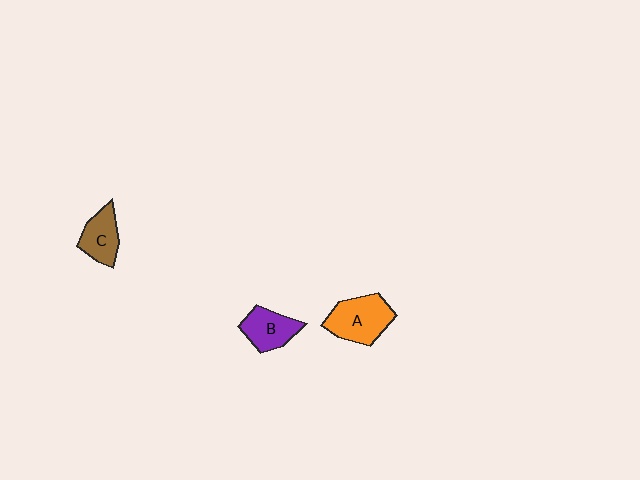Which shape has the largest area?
Shape A (orange).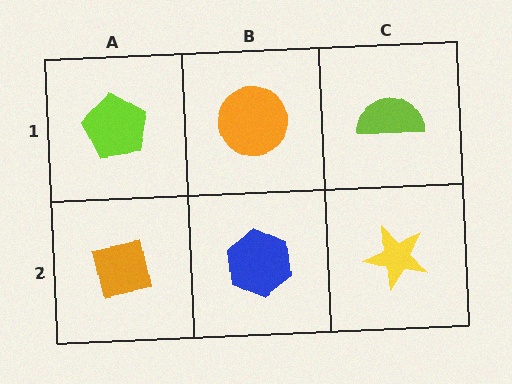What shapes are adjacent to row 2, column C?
A lime semicircle (row 1, column C), a blue hexagon (row 2, column B).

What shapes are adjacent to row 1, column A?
An orange square (row 2, column A), an orange circle (row 1, column B).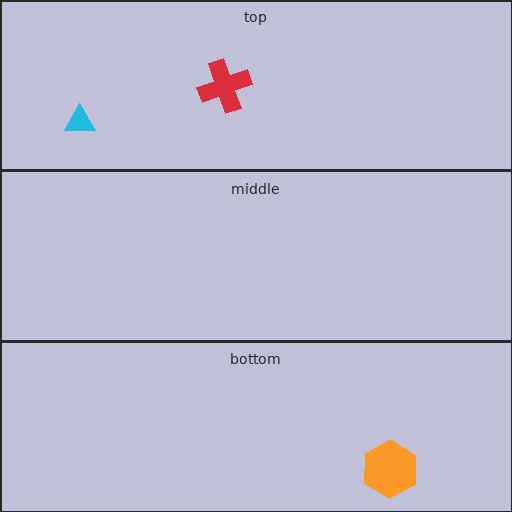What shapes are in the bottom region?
The orange hexagon.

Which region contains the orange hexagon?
The bottom region.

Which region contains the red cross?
The top region.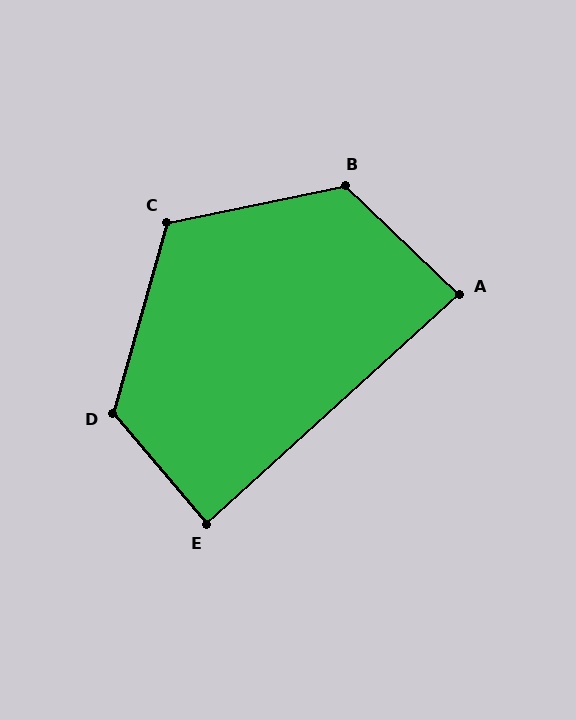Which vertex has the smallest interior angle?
A, at approximately 86 degrees.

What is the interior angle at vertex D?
Approximately 124 degrees (obtuse).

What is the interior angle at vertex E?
Approximately 88 degrees (approximately right).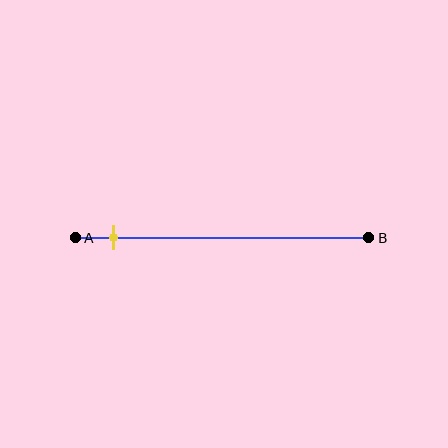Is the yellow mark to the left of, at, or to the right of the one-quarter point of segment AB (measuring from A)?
The yellow mark is to the left of the one-quarter point of segment AB.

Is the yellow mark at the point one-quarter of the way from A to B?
No, the mark is at about 15% from A, not at the 25% one-quarter point.